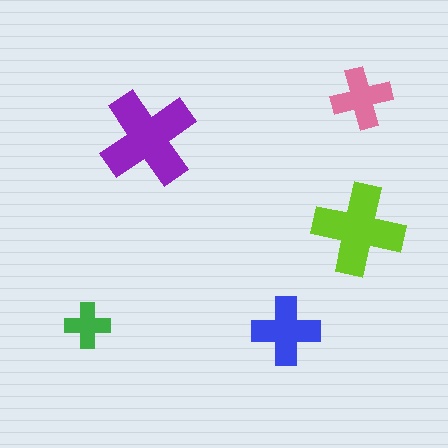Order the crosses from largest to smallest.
the purple one, the lime one, the blue one, the pink one, the green one.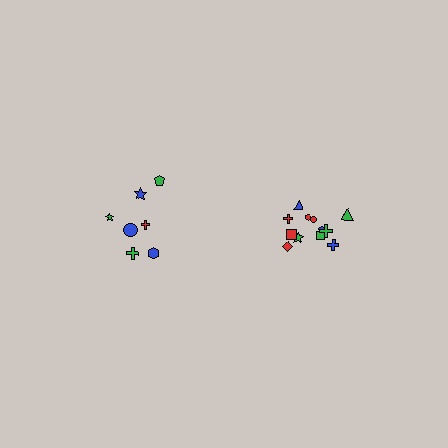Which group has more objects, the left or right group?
The right group.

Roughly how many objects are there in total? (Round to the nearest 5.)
Roughly 20 objects in total.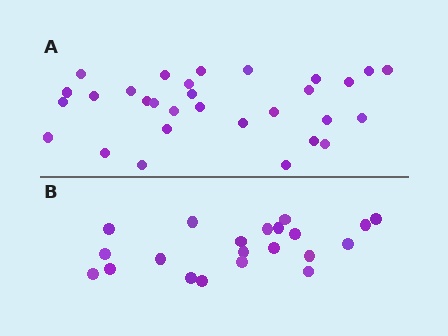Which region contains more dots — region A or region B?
Region A (the top region) has more dots.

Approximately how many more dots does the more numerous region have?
Region A has roughly 8 or so more dots than region B.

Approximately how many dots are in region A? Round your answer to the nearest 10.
About 30 dots.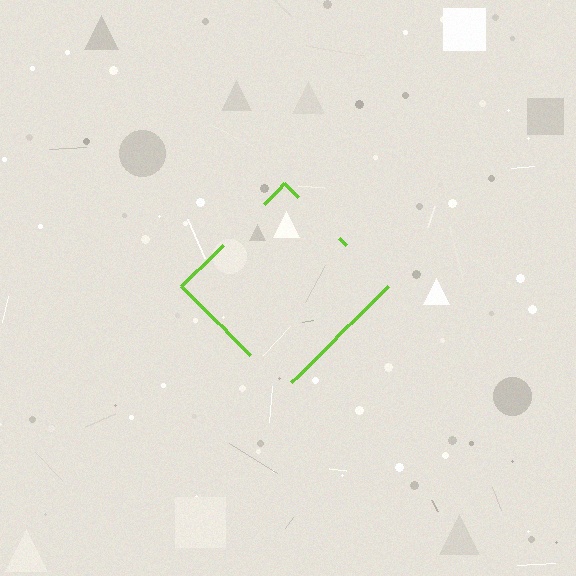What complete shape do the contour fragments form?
The contour fragments form a diamond.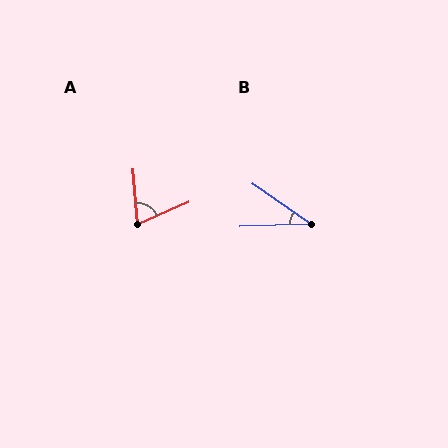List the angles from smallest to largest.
B (37°), A (71°).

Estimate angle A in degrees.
Approximately 71 degrees.